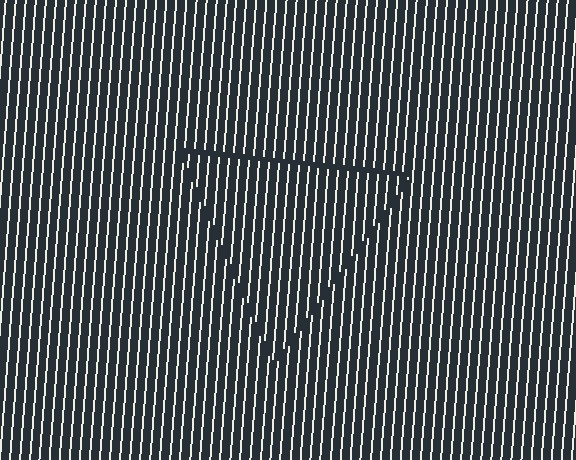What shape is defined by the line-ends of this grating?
An illusory triangle. The interior of the shape contains the same grating, shifted by half a period — the contour is defined by the phase discontinuity where line-ends from the inner and outer gratings abut.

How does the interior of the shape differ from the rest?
The interior of the shape contains the same grating, shifted by half a period — the contour is defined by the phase discontinuity where line-ends from the inner and outer gratings abut.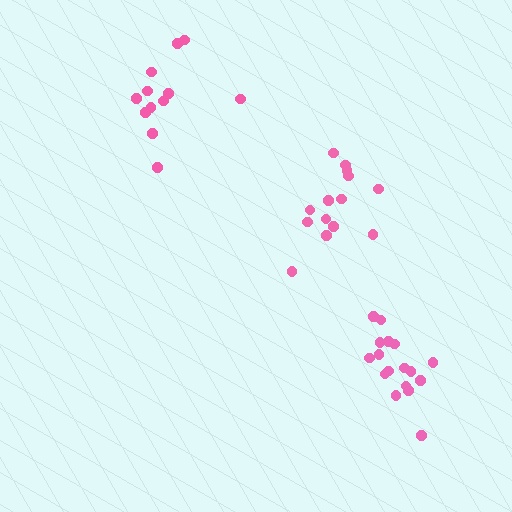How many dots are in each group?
Group 1: 12 dots, Group 2: 17 dots, Group 3: 14 dots (43 total).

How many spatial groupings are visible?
There are 3 spatial groupings.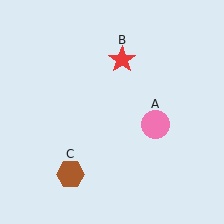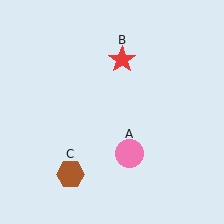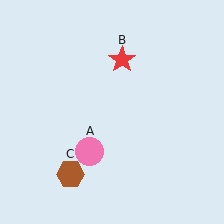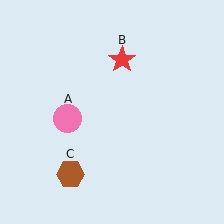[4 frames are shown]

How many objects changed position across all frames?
1 object changed position: pink circle (object A).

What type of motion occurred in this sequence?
The pink circle (object A) rotated clockwise around the center of the scene.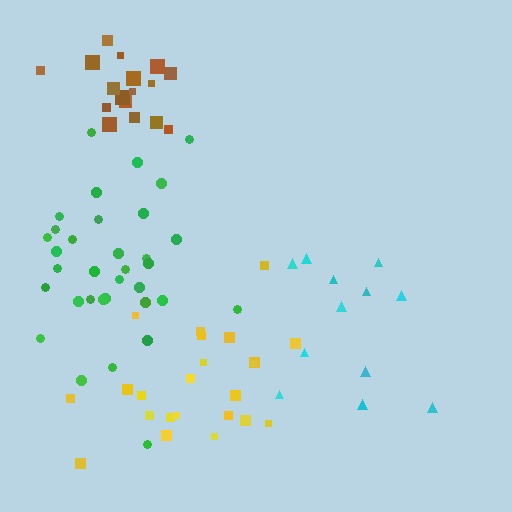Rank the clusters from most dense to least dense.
brown, green, yellow, cyan.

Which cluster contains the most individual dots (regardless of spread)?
Green (34).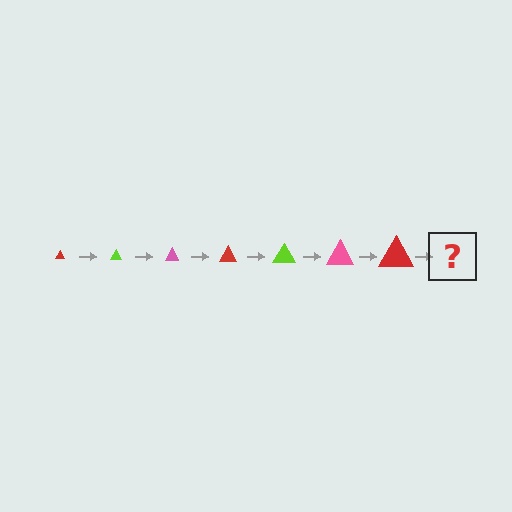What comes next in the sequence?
The next element should be a lime triangle, larger than the previous one.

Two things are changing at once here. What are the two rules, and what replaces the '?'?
The two rules are that the triangle grows larger each step and the color cycles through red, lime, and pink. The '?' should be a lime triangle, larger than the previous one.